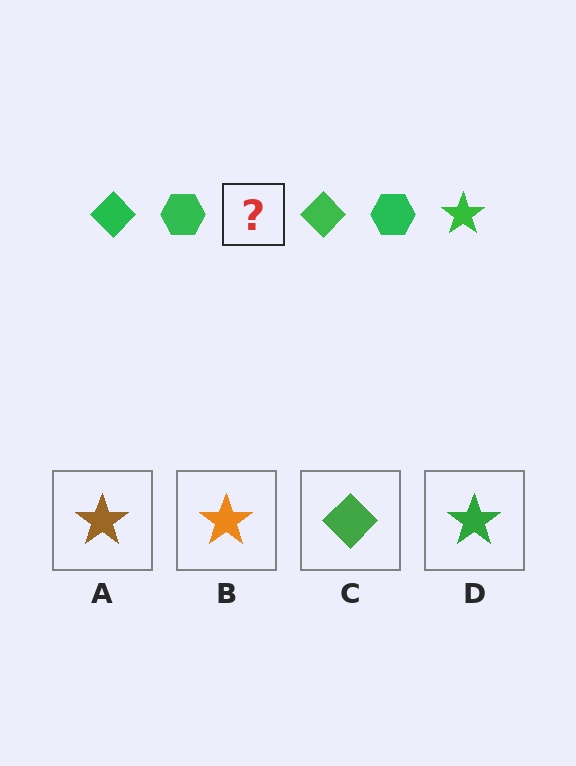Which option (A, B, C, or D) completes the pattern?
D.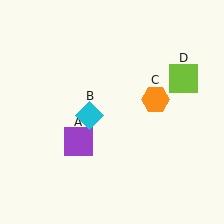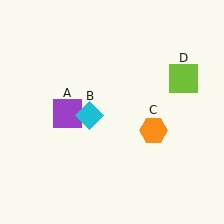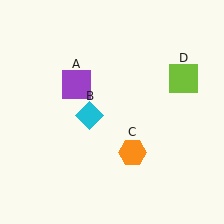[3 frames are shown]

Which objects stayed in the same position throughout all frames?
Cyan diamond (object B) and lime square (object D) remained stationary.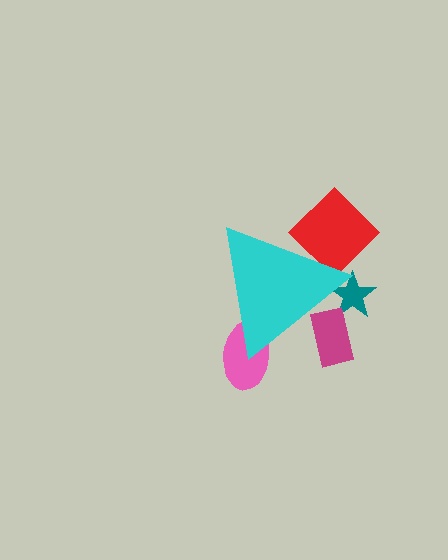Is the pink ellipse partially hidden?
Yes, the pink ellipse is partially hidden behind the cyan triangle.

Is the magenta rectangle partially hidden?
Yes, the magenta rectangle is partially hidden behind the cyan triangle.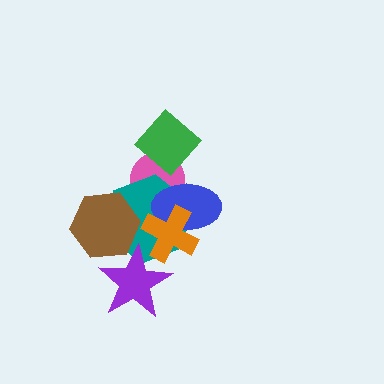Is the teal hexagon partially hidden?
Yes, it is partially covered by another shape.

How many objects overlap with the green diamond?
1 object overlaps with the green diamond.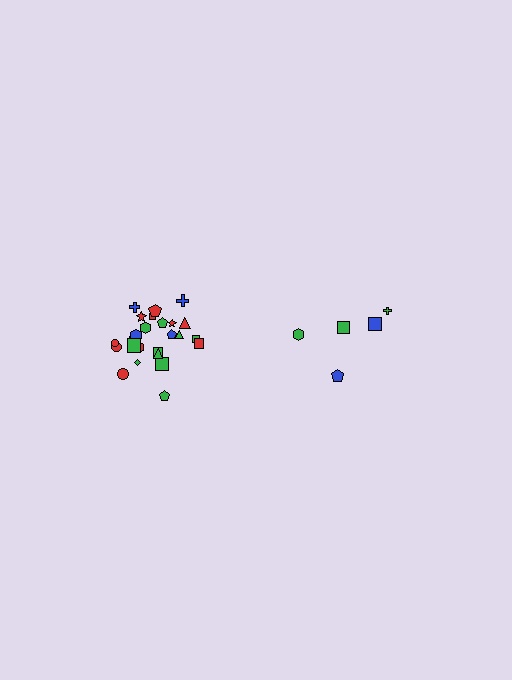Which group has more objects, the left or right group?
The left group.